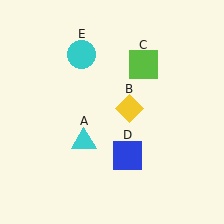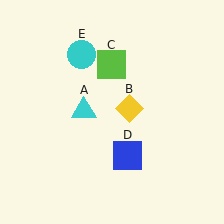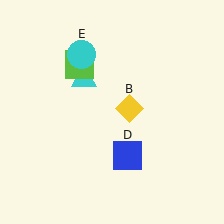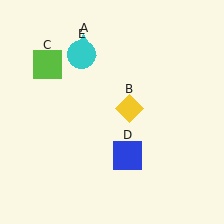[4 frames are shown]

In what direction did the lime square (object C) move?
The lime square (object C) moved left.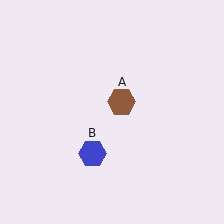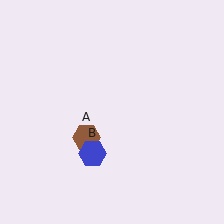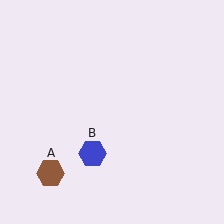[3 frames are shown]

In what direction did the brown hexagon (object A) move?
The brown hexagon (object A) moved down and to the left.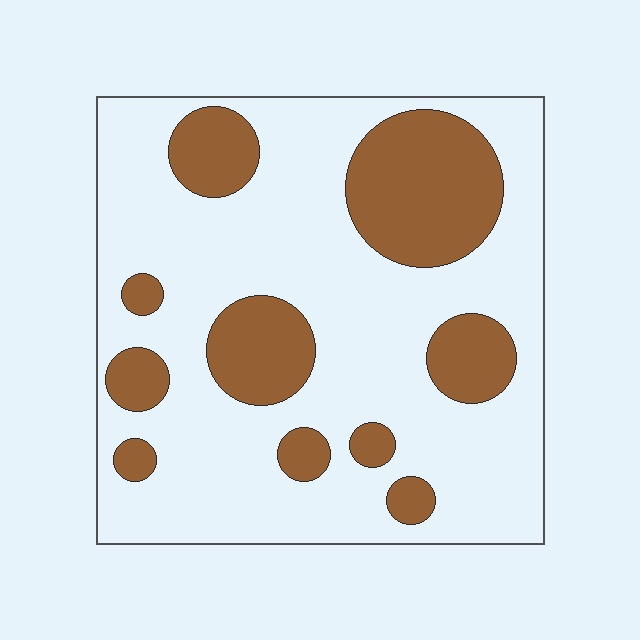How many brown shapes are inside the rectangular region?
10.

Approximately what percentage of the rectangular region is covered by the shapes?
Approximately 25%.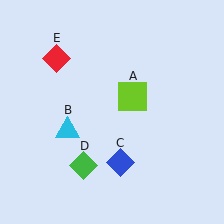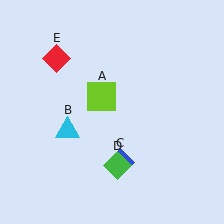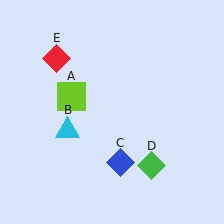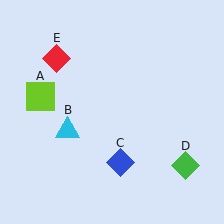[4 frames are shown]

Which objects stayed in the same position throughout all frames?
Cyan triangle (object B) and blue diamond (object C) and red diamond (object E) remained stationary.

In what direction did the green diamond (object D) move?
The green diamond (object D) moved right.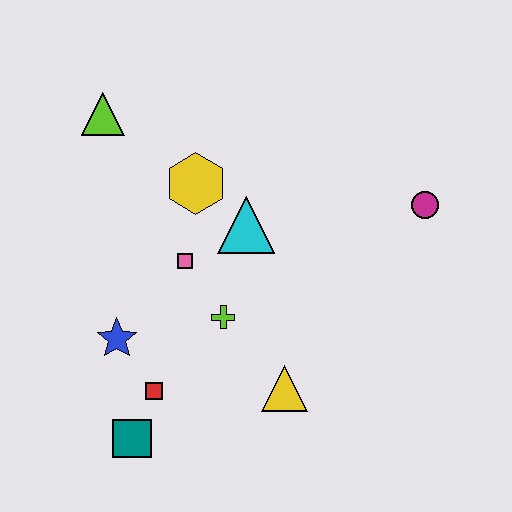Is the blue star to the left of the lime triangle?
No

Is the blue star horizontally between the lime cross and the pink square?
No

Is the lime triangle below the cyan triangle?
No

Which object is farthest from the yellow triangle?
The lime triangle is farthest from the yellow triangle.